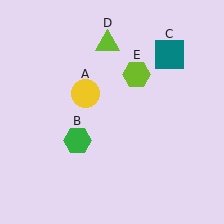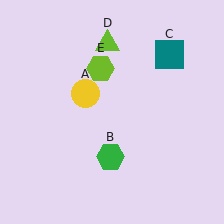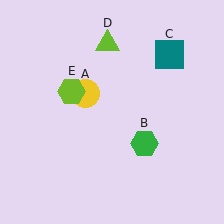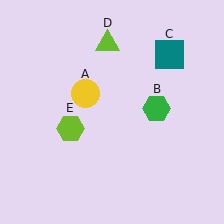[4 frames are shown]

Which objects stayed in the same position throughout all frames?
Yellow circle (object A) and teal square (object C) and lime triangle (object D) remained stationary.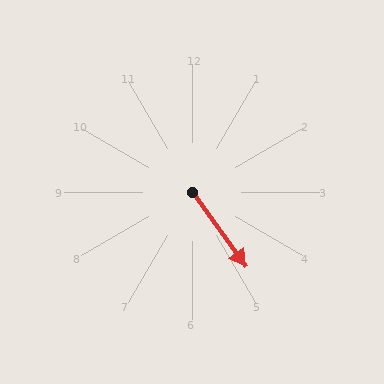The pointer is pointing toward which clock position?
Roughly 5 o'clock.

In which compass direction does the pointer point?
Southeast.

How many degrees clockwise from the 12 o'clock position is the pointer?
Approximately 144 degrees.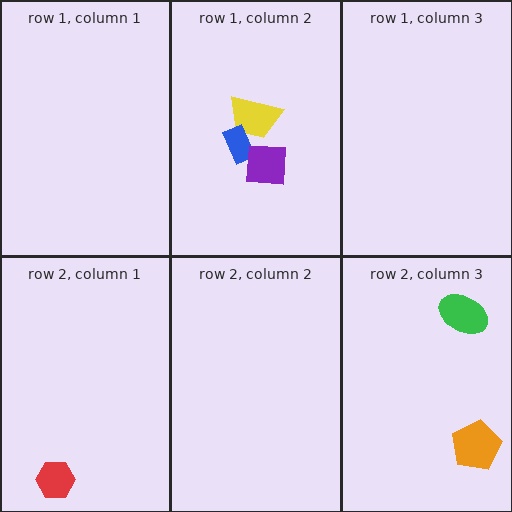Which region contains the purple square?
The row 1, column 2 region.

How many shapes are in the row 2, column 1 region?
1.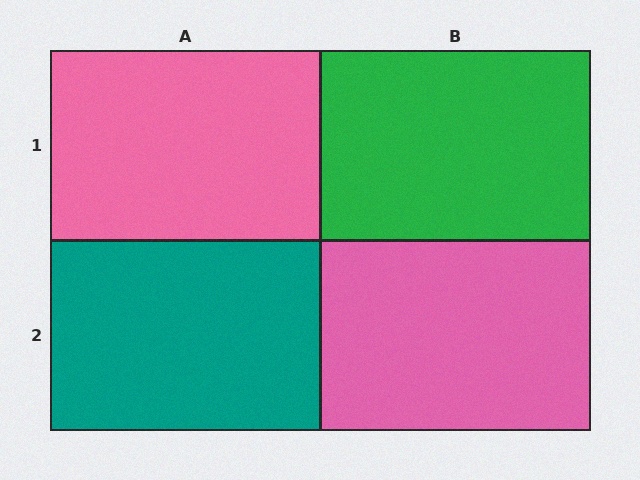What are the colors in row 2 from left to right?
Teal, pink.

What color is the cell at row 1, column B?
Green.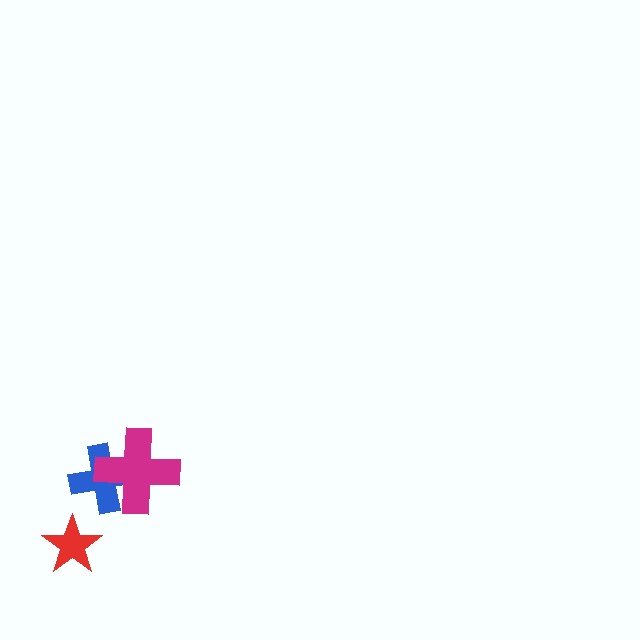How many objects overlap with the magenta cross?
1 object overlaps with the magenta cross.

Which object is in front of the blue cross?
The magenta cross is in front of the blue cross.